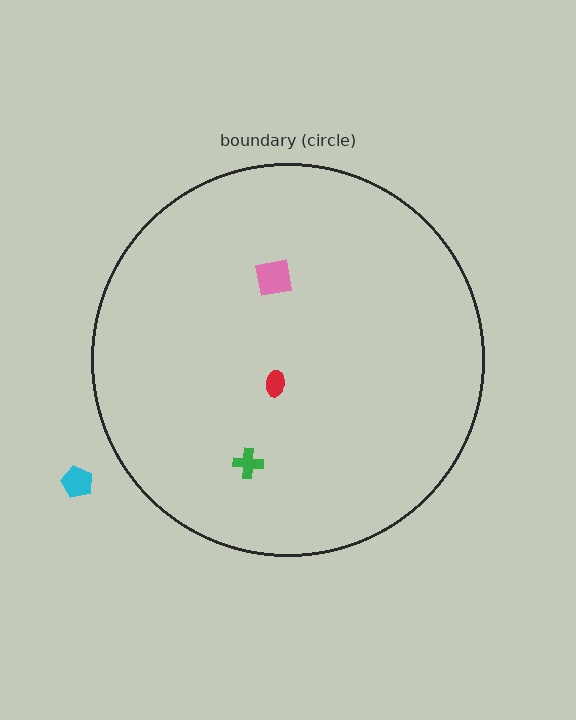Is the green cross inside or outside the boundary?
Inside.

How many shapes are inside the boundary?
3 inside, 1 outside.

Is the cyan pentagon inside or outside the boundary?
Outside.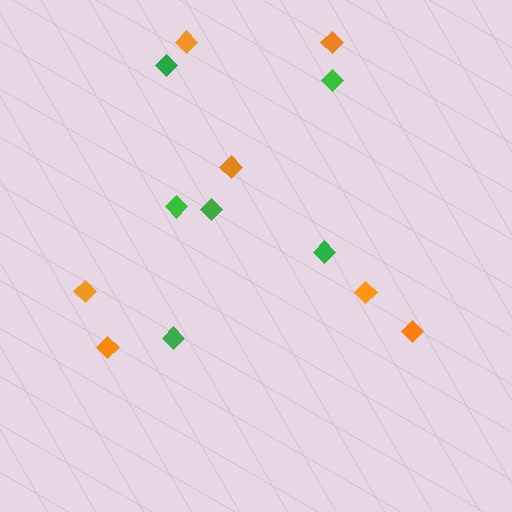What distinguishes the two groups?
There are 2 groups: one group of orange diamonds (7) and one group of green diamonds (6).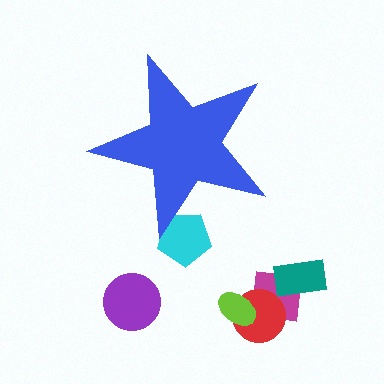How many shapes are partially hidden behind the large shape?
1 shape is partially hidden.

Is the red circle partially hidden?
No, the red circle is fully visible.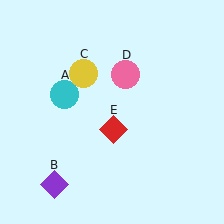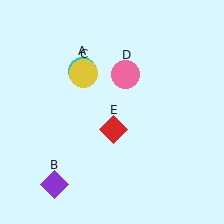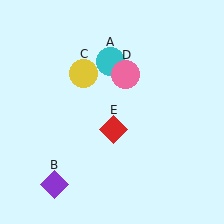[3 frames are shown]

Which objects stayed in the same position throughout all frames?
Purple diamond (object B) and yellow circle (object C) and pink circle (object D) and red diamond (object E) remained stationary.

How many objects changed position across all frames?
1 object changed position: cyan circle (object A).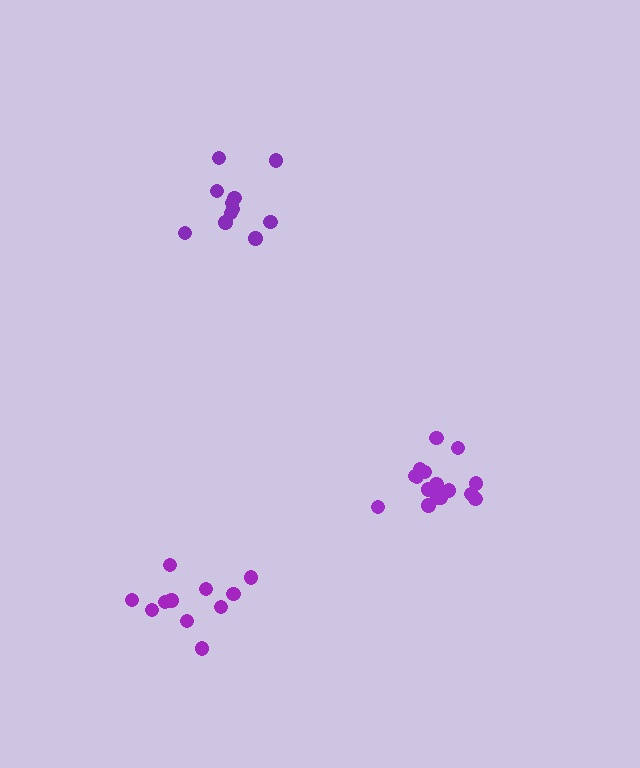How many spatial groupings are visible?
There are 3 spatial groupings.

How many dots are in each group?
Group 1: 17 dots, Group 2: 11 dots, Group 3: 11 dots (39 total).